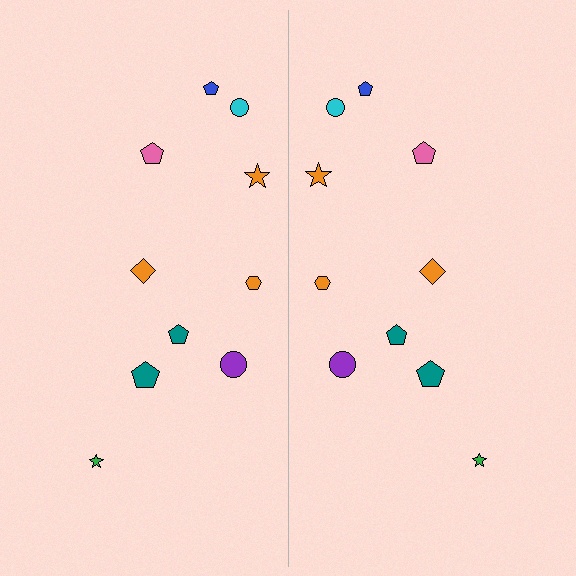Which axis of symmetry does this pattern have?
The pattern has a vertical axis of symmetry running through the center of the image.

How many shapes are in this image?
There are 20 shapes in this image.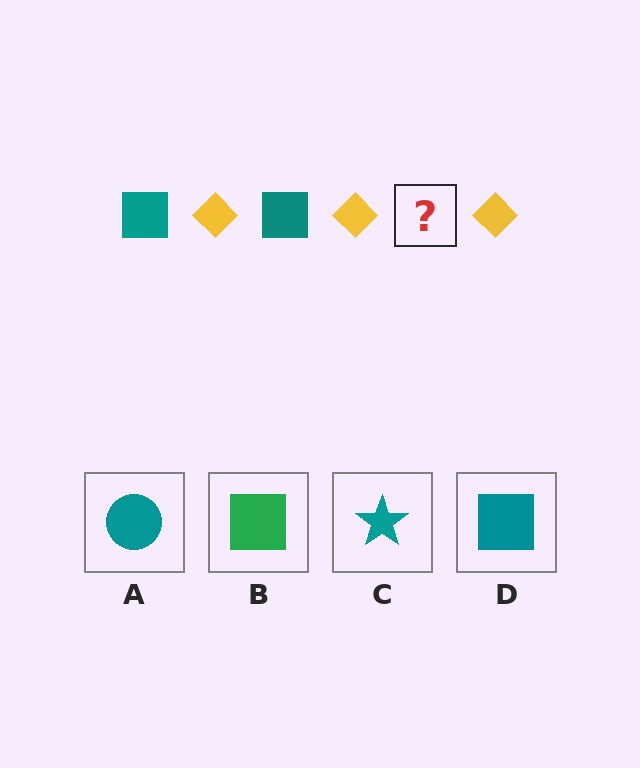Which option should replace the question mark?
Option D.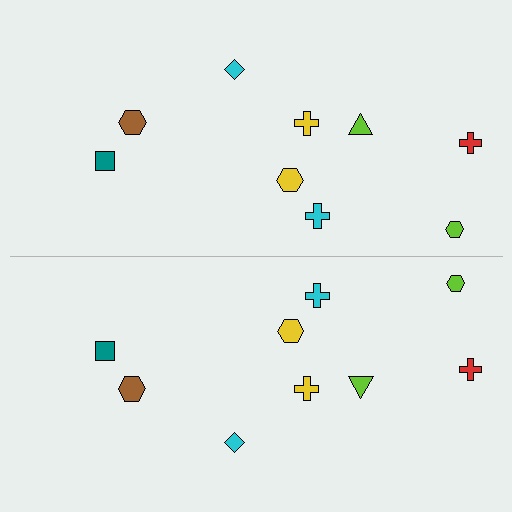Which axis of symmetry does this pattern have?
The pattern has a horizontal axis of symmetry running through the center of the image.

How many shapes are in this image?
There are 18 shapes in this image.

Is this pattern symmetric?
Yes, this pattern has bilateral (reflection) symmetry.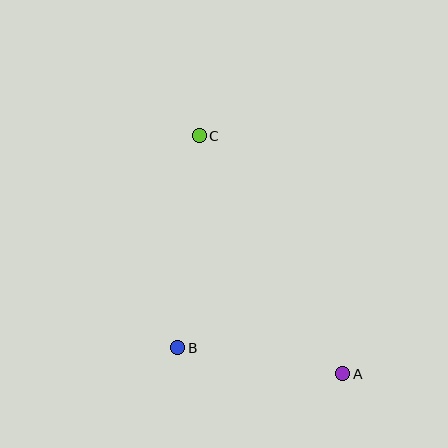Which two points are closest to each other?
Points A and B are closest to each other.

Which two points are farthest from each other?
Points A and C are farthest from each other.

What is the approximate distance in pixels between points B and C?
The distance between B and C is approximately 213 pixels.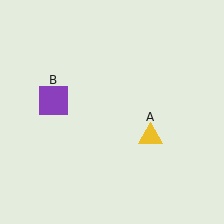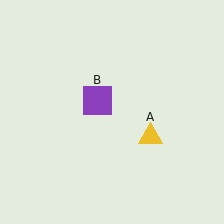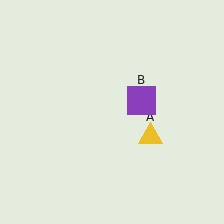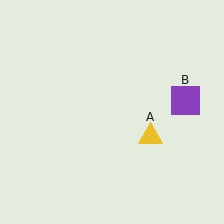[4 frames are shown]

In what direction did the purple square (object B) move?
The purple square (object B) moved right.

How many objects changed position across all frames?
1 object changed position: purple square (object B).